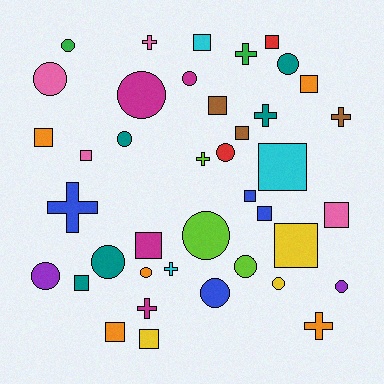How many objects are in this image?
There are 40 objects.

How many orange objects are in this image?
There are 5 orange objects.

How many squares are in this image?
There are 16 squares.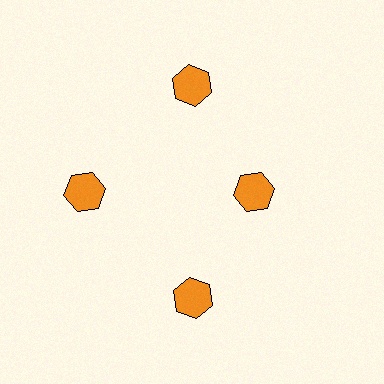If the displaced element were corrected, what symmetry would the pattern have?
It would have 4-fold rotational symmetry — the pattern would map onto itself every 90 degrees.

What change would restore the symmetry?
The symmetry would be restored by moving it outward, back onto the ring so that all 4 hexagons sit at equal angles and equal distance from the center.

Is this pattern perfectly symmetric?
No. The 4 orange hexagons are arranged in a ring, but one element near the 3 o'clock position is pulled inward toward the center, breaking the 4-fold rotational symmetry.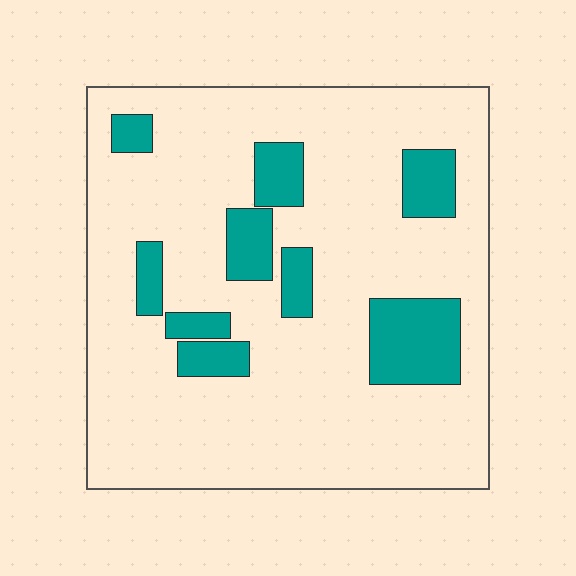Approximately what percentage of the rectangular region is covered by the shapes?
Approximately 20%.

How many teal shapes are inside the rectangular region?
9.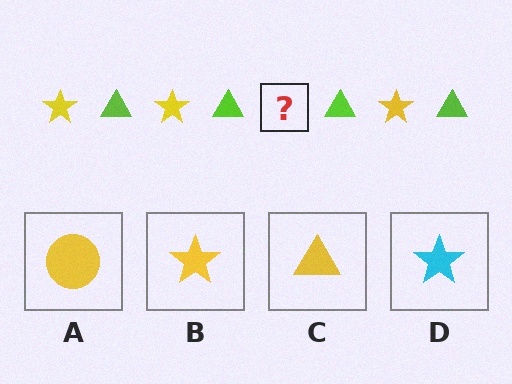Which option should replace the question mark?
Option B.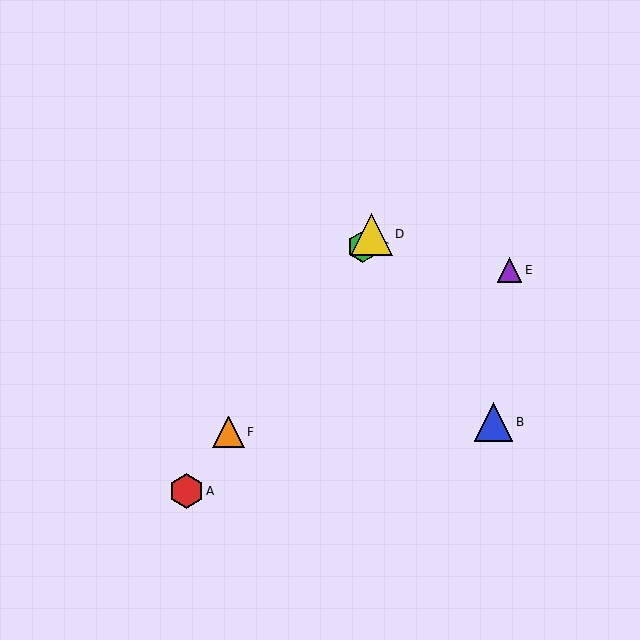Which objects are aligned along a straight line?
Objects A, C, D, F are aligned along a straight line.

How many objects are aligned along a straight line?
4 objects (A, C, D, F) are aligned along a straight line.